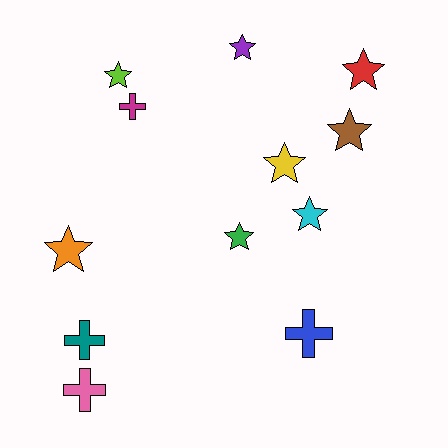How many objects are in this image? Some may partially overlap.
There are 12 objects.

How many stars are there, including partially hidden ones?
There are 8 stars.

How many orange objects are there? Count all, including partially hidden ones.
There is 1 orange object.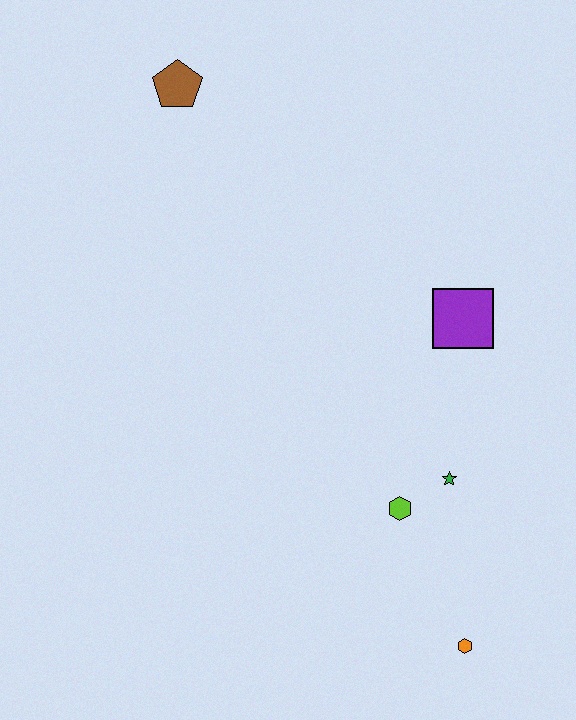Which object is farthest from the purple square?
The brown pentagon is farthest from the purple square.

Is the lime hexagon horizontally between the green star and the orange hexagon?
No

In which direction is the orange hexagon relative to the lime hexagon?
The orange hexagon is below the lime hexagon.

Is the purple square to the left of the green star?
No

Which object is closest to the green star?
The lime hexagon is closest to the green star.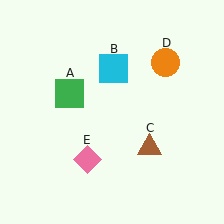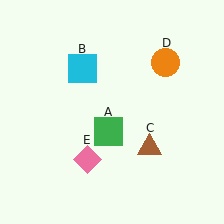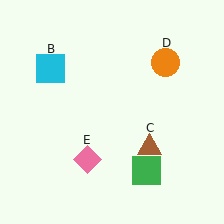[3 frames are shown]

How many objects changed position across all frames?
2 objects changed position: green square (object A), cyan square (object B).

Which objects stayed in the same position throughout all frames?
Brown triangle (object C) and orange circle (object D) and pink diamond (object E) remained stationary.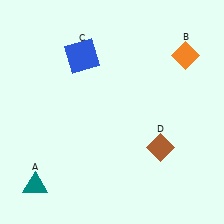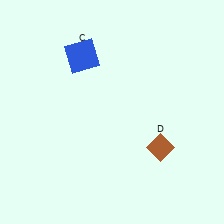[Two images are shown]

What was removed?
The teal triangle (A), the orange diamond (B) were removed in Image 2.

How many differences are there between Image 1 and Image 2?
There are 2 differences between the two images.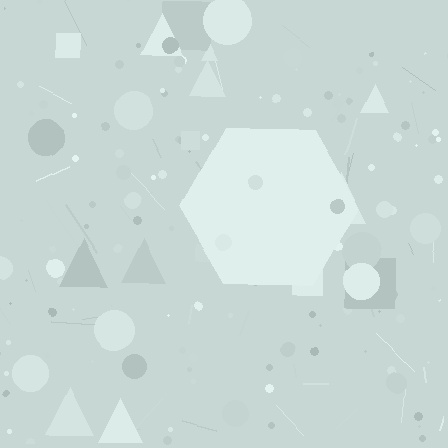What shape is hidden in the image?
A hexagon is hidden in the image.